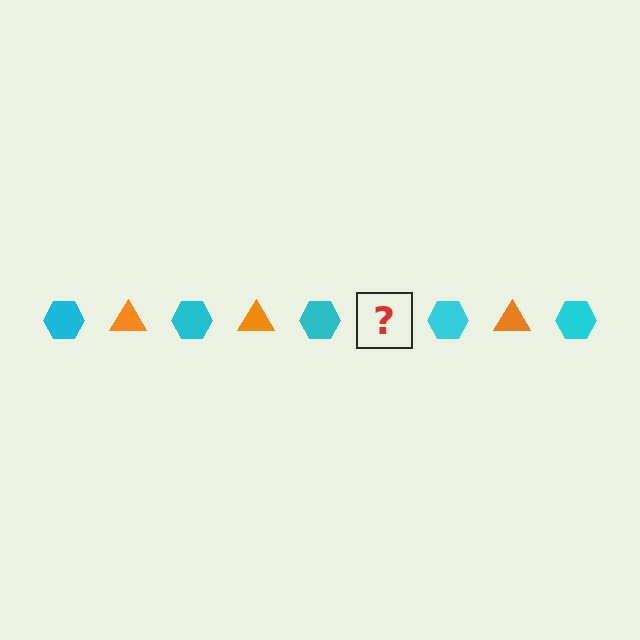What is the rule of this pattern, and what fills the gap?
The rule is that the pattern alternates between cyan hexagon and orange triangle. The gap should be filled with an orange triangle.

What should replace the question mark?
The question mark should be replaced with an orange triangle.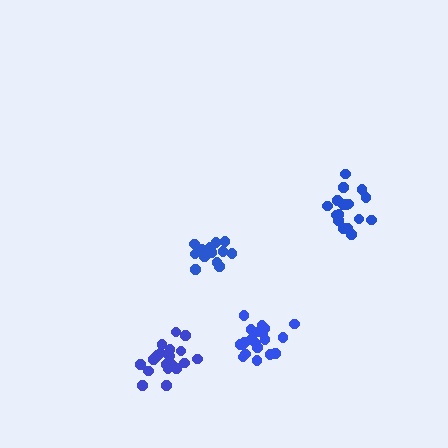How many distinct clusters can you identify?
There are 4 distinct clusters.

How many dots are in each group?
Group 1: 14 dots, Group 2: 19 dots, Group 3: 17 dots, Group 4: 20 dots (70 total).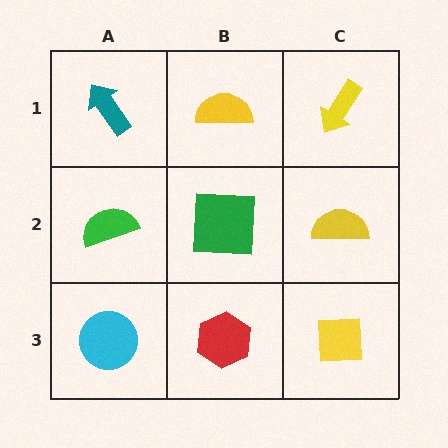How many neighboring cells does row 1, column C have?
2.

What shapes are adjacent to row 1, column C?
A yellow semicircle (row 2, column C), a yellow semicircle (row 1, column B).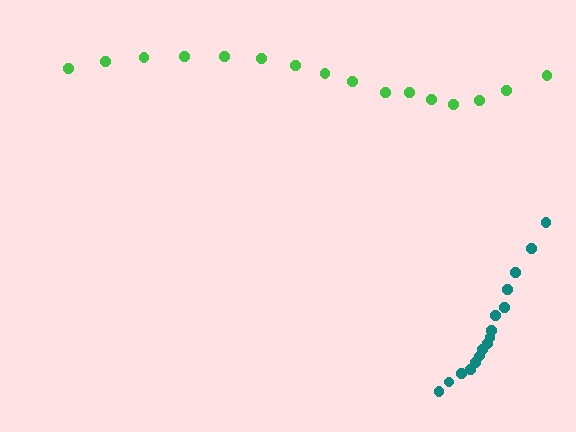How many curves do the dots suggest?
There are 2 distinct paths.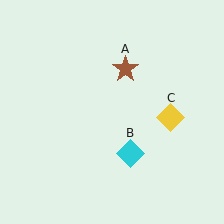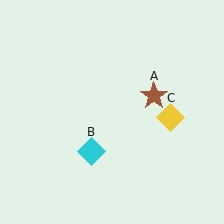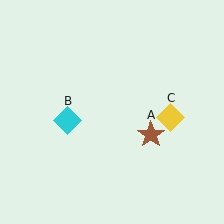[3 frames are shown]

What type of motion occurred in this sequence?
The brown star (object A), cyan diamond (object B) rotated clockwise around the center of the scene.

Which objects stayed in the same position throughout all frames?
Yellow diamond (object C) remained stationary.